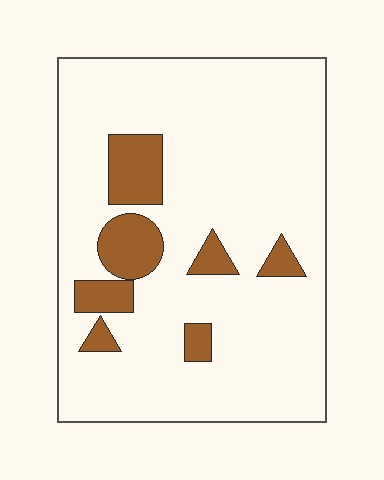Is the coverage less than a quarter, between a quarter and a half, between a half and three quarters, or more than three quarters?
Less than a quarter.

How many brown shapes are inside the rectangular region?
7.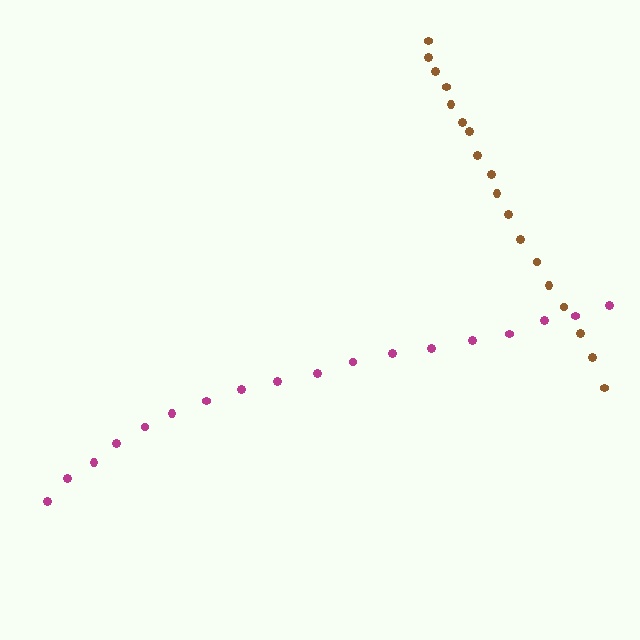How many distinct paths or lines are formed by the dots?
There are 2 distinct paths.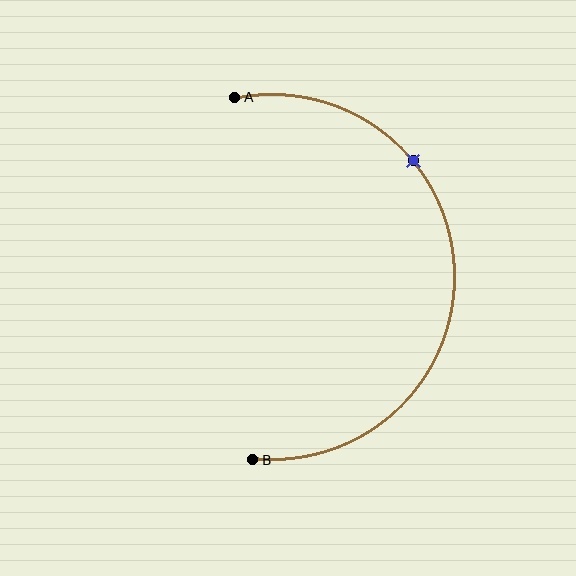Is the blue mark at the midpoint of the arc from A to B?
No. The blue mark lies on the arc but is closer to endpoint A. The arc midpoint would be at the point on the curve equidistant along the arc from both A and B.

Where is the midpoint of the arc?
The arc midpoint is the point on the curve farthest from the straight line joining A and B. It sits to the right of that line.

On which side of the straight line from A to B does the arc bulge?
The arc bulges to the right of the straight line connecting A and B.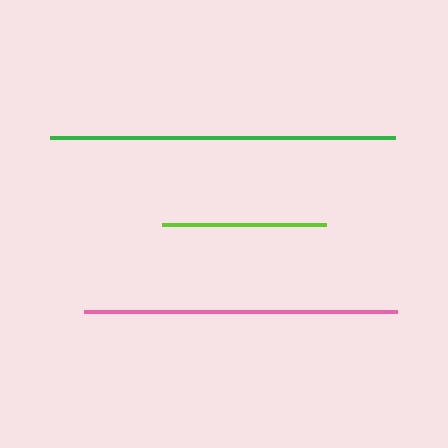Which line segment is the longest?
The green line is the longest at approximately 344 pixels.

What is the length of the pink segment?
The pink segment is approximately 313 pixels long.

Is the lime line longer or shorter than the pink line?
The pink line is longer than the lime line.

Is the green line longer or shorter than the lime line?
The green line is longer than the lime line.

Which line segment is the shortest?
The lime line is the shortest at approximately 163 pixels.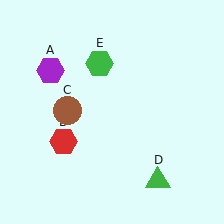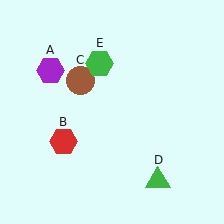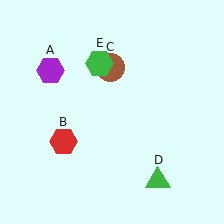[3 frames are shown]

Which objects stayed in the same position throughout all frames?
Purple hexagon (object A) and red hexagon (object B) and green triangle (object D) and green hexagon (object E) remained stationary.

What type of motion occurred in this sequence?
The brown circle (object C) rotated clockwise around the center of the scene.